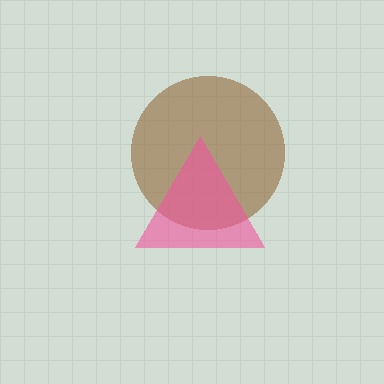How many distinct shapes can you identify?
There are 2 distinct shapes: a brown circle, a pink triangle.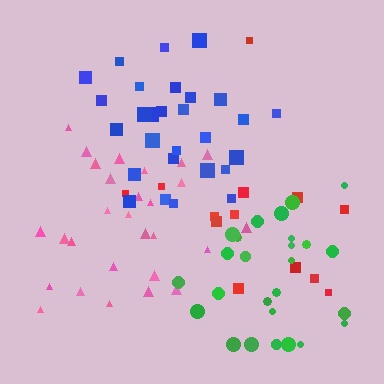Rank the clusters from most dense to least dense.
pink, blue, green, red.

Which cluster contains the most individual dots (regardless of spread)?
Pink (28).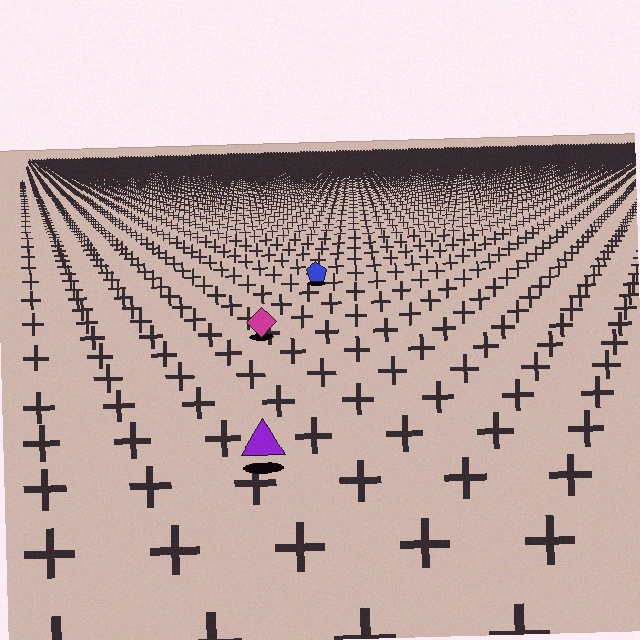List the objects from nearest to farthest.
From nearest to farthest: the purple triangle, the magenta diamond, the blue pentagon.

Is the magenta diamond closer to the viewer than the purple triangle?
No. The purple triangle is closer — you can tell from the texture gradient: the ground texture is coarser near it.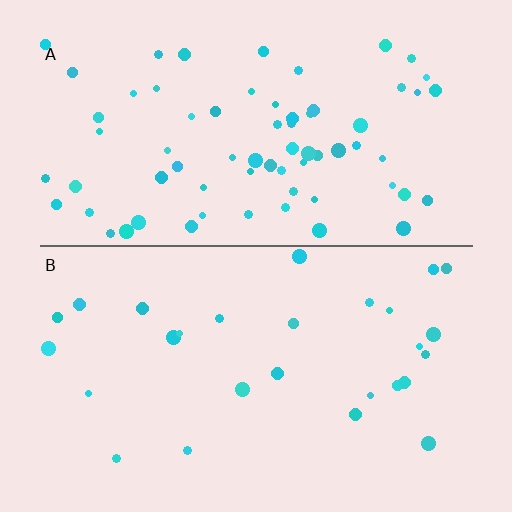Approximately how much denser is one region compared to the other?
Approximately 2.5× — region A over region B.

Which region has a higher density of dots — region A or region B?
A (the top).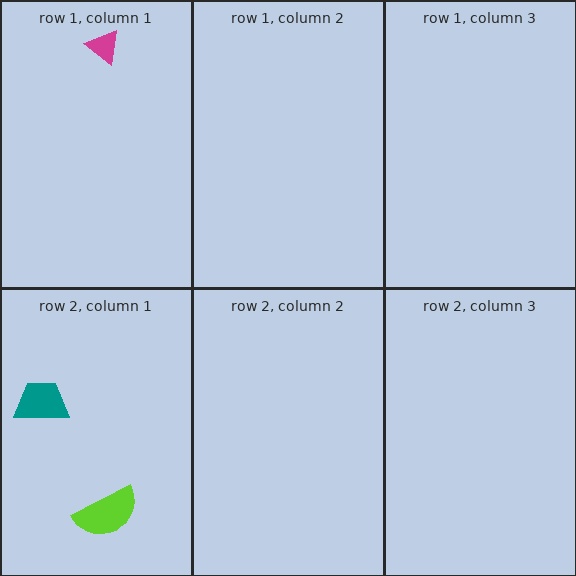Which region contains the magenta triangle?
The row 1, column 1 region.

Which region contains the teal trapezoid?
The row 2, column 1 region.